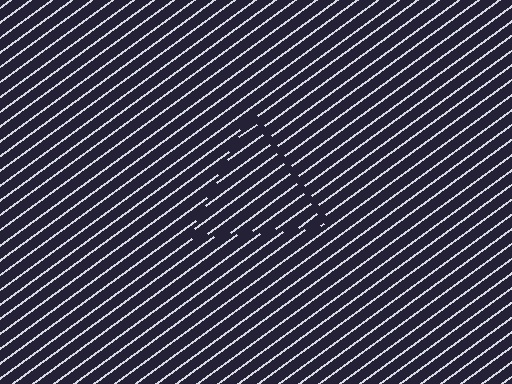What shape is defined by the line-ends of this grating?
An illusory triangle. The interior of the shape contains the same grating, shifted by half a period — the contour is defined by the phase discontinuity where line-ends from the inner and outer gratings abut.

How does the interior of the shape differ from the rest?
The interior of the shape contains the same grating, shifted by half a period — the contour is defined by the phase discontinuity where line-ends from the inner and outer gratings abut.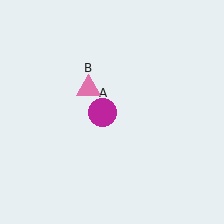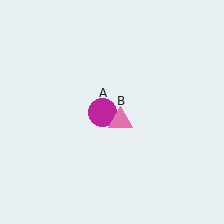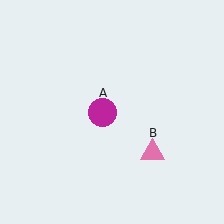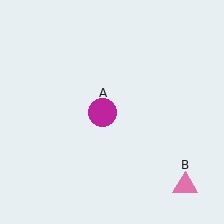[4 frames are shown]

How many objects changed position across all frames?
1 object changed position: pink triangle (object B).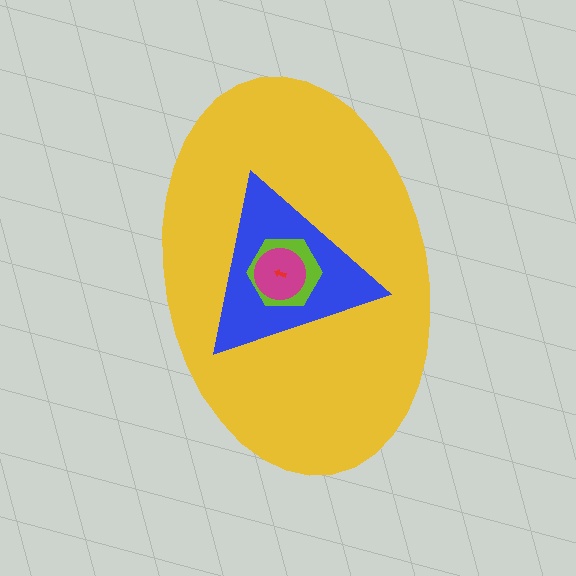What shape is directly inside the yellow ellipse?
The blue triangle.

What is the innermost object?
The red arrow.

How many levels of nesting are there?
5.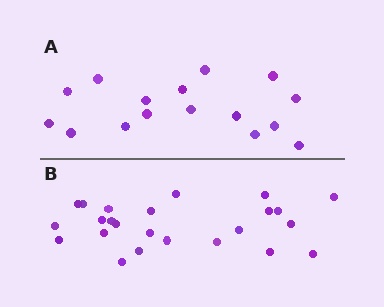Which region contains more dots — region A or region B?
Region B (the bottom region) has more dots.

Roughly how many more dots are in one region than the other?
Region B has roughly 8 or so more dots than region A.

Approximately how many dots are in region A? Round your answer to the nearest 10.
About 20 dots. (The exact count is 16, which rounds to 20.)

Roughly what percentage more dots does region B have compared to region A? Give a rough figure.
About 50% more.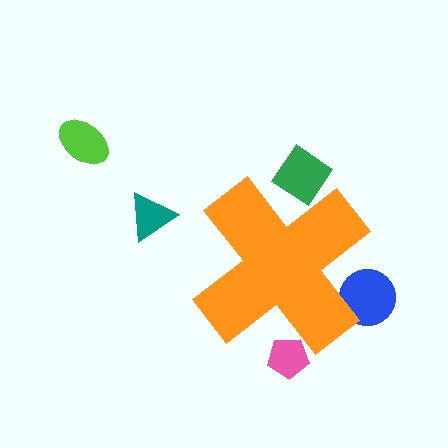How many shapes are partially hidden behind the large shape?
3 shapes are partially hidden.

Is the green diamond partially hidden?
Yes, the green diamond is partially hidden behind the orange cross.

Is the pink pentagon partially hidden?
Yes, the pink pentagon is partially hidden behind the orange cross.